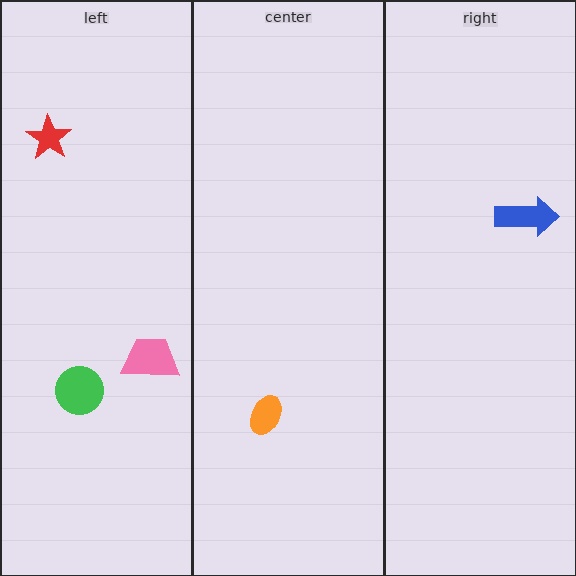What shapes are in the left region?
The red star, the pink trapezoid, the green circle.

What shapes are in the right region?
The blue arrow.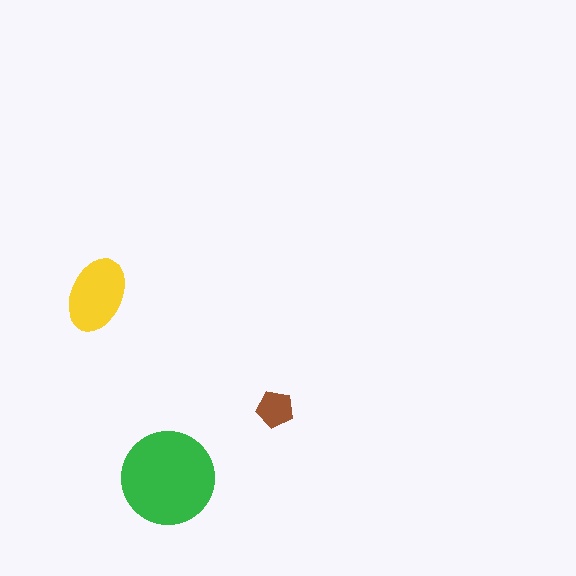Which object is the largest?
The green circle.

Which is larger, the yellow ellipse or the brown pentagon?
The yellow ellipse.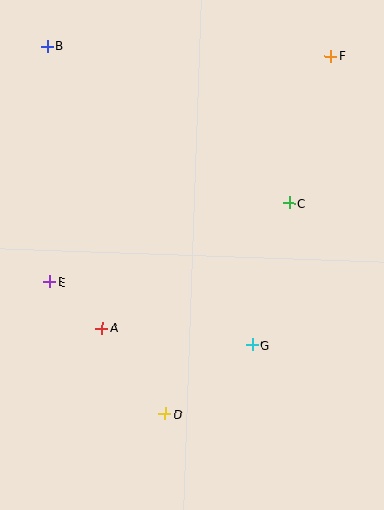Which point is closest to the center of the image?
Point G at (252, 345) is closest to the center.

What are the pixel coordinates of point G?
Point G is at (252, 345).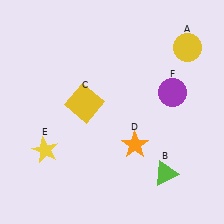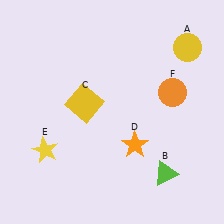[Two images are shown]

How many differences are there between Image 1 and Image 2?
There is 1 difference between the two images.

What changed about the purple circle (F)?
In Image 1, F is purple. In Image 2, it changed to orange.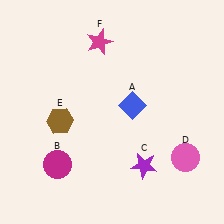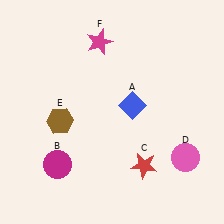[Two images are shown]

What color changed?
The star (C) changed from purple in Image 1 to red in Image 2.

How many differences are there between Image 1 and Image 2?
There is 1 difference between the two images.